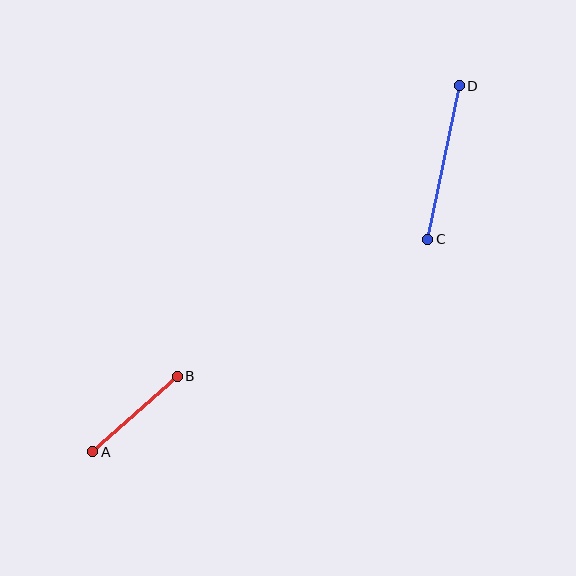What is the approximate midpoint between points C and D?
The midpoint is at approximately (443, 163) pixels.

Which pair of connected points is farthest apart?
Points C and D are farthest apart.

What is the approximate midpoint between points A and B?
The midpoint is at approximately (135, 414) pixels.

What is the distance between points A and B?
The distance is approximately 113 pixels.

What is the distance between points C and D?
The distance is approximately 157 pixels.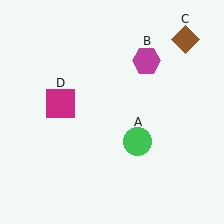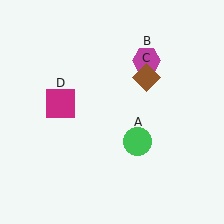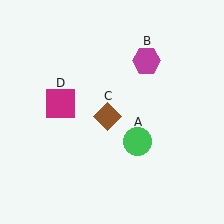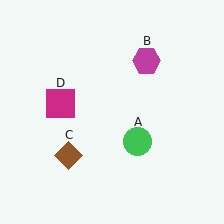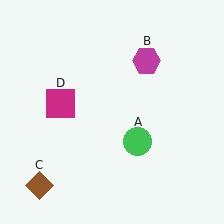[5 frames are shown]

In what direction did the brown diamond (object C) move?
The brown diamond (object C) moved down and to the left.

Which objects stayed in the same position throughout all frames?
Green circle (object A) and magenta hexagon (object B) and magenta square (object D) remained stationary.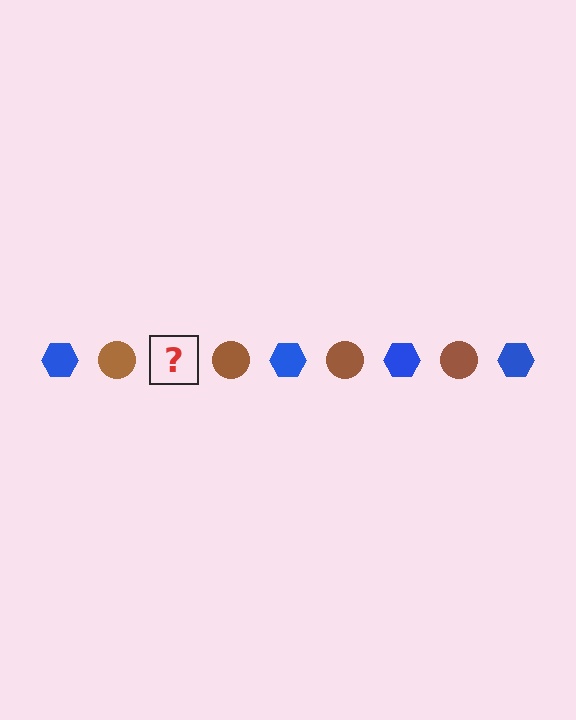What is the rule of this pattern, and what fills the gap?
The rule is that the pattern alternates between blue hexagon and brown circle. The gap should be filled with a blue hexagon.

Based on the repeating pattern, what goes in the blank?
The blank should be a blue hexagon.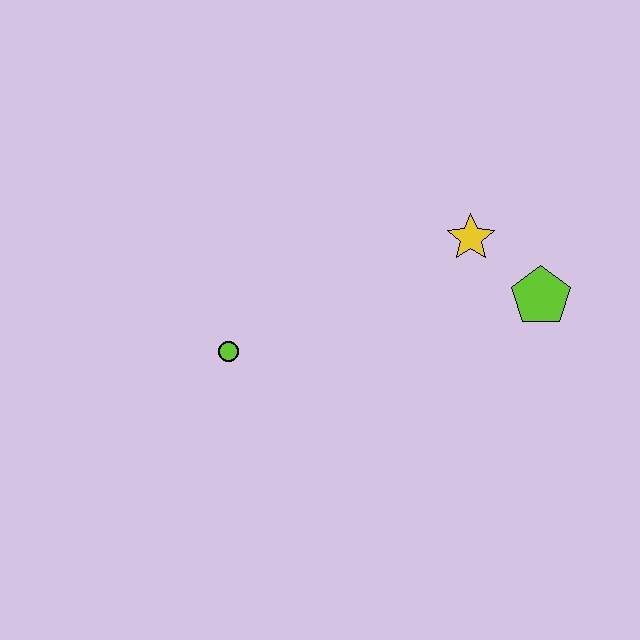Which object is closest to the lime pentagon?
The yellow star is closest to the lime pentagon.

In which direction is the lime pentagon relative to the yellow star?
The lime pentagon is to the right of the yellow star.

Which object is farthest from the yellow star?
The lime circle is farthest from the yellow star.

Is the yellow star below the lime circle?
No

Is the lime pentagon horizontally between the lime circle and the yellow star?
No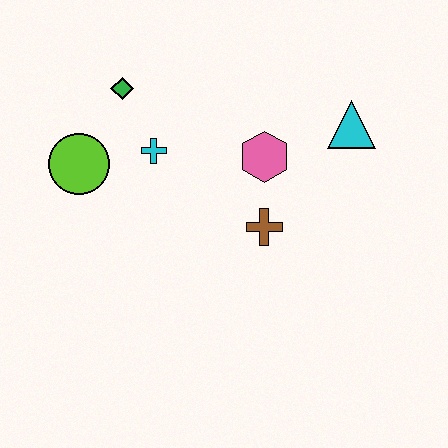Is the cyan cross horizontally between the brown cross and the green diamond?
Yes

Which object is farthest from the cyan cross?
The cyan triangle is farthest from the cyan cross.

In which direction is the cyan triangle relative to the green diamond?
The cyan triangle is to the right of the green diamond.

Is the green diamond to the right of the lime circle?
Yes